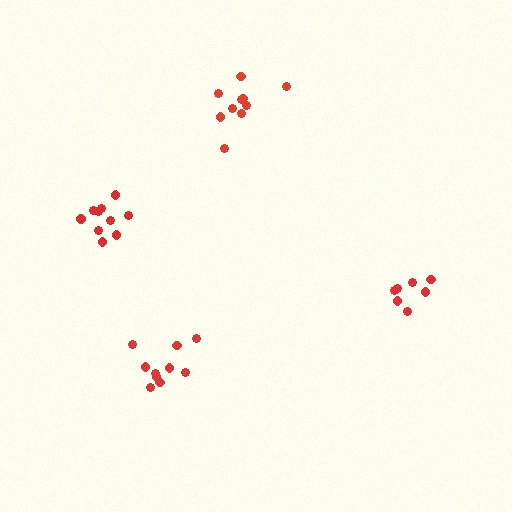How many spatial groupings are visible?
There are 4 spatial groupings.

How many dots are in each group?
Group 1: 7 dots, Group 2: 10 dots, Group 3: 10 dots, Group 4: 10 dots (37 total).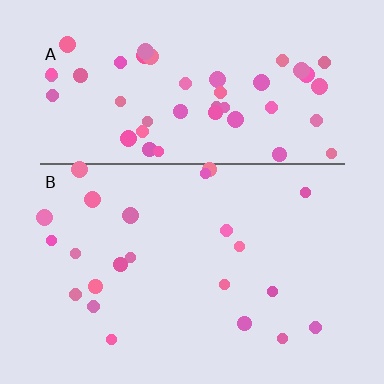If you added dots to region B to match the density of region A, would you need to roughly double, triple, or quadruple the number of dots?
Approximately double.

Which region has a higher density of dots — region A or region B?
A (the top).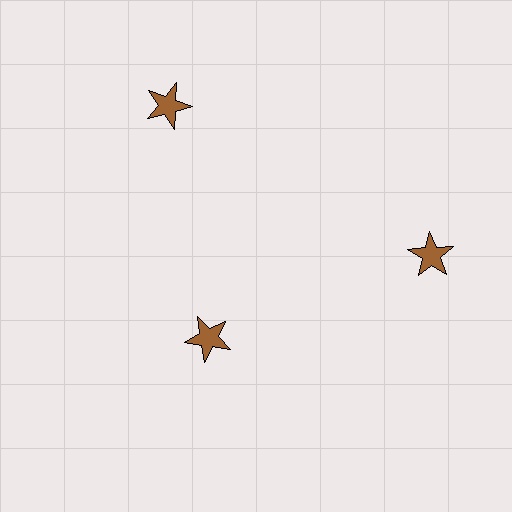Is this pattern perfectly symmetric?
No. The 3 brown stars are arranged in a ring, but one element near the 7 o'clock position is pulled inward toward the center, breaking the 3-fold rotational symmetry.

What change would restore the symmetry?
The symmetry would be restored by moving it outward, back onto the ring so that all 3 stars sit at equal angles and equal distance from the center.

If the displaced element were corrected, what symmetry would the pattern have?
It would have 3-fold rotational symmetry — the pattern would map onto itself every 120 degrees.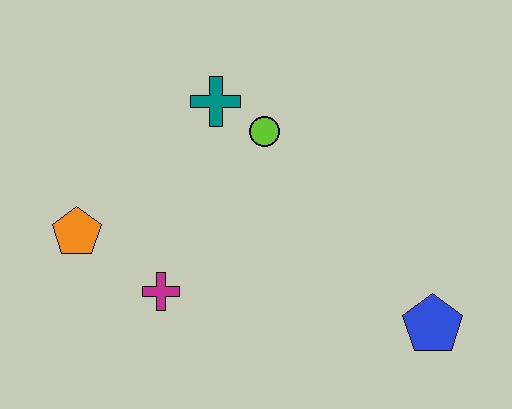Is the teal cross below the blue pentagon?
No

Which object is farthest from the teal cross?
The blue pentagon is farthest from the teal cross.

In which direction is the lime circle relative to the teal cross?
The lime circle is to the right of the teal cross.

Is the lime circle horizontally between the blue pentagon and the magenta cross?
Yes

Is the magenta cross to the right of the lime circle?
No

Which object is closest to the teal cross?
The lime circle is closest to the teal cross.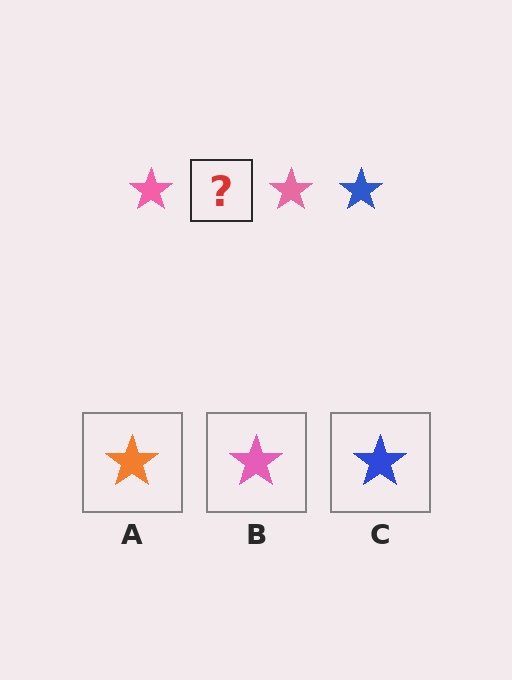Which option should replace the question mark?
Option C.